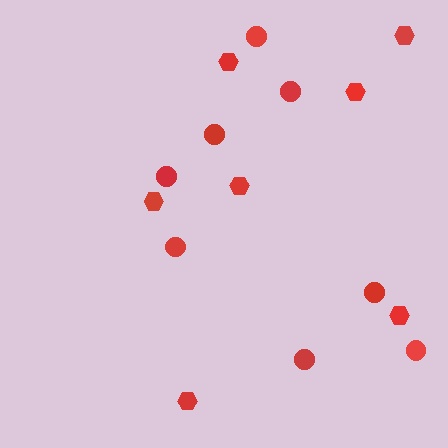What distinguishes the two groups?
There are 2 groups: one group of hexagons (7) and one group of circles (8).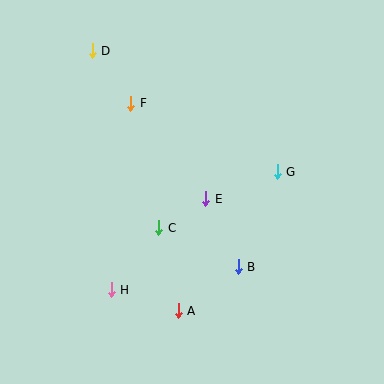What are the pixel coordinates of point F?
Point F is at (131, 103).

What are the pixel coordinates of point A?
Point A is at (178, 311).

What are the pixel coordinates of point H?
Point H is at (111, 290).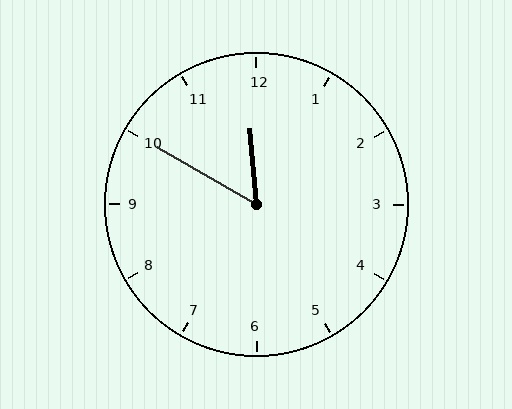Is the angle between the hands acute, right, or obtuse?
It is acute.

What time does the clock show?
11:50.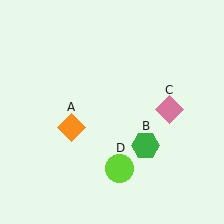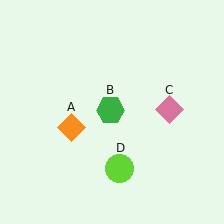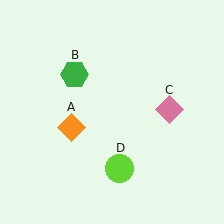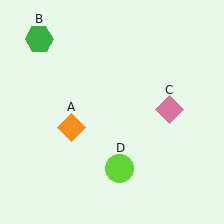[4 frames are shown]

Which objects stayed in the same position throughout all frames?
Orange diamond (object A) and pink diamond (object C) and lime circle (object D) remained stationary.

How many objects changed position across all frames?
1 object changed position: green hexagon (object B).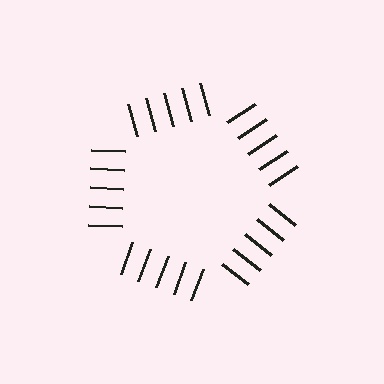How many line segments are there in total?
25 — 5 along each of the 5 edges.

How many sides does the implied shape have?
5 sides — the line-ends trace a pentagon.